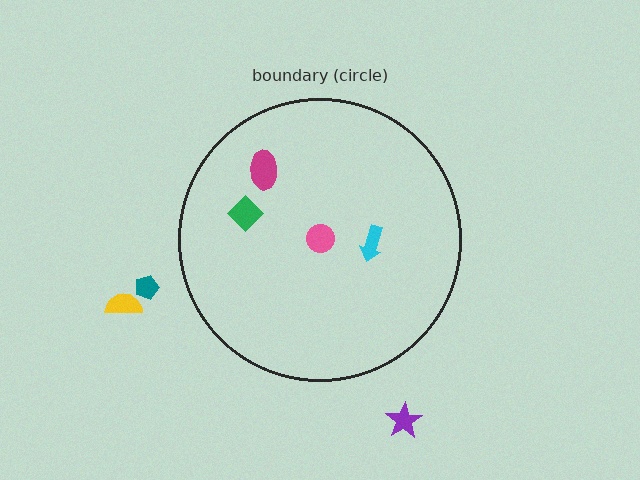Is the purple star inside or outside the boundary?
Outside.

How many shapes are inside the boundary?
4 inside, 3 outside.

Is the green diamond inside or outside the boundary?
Inside.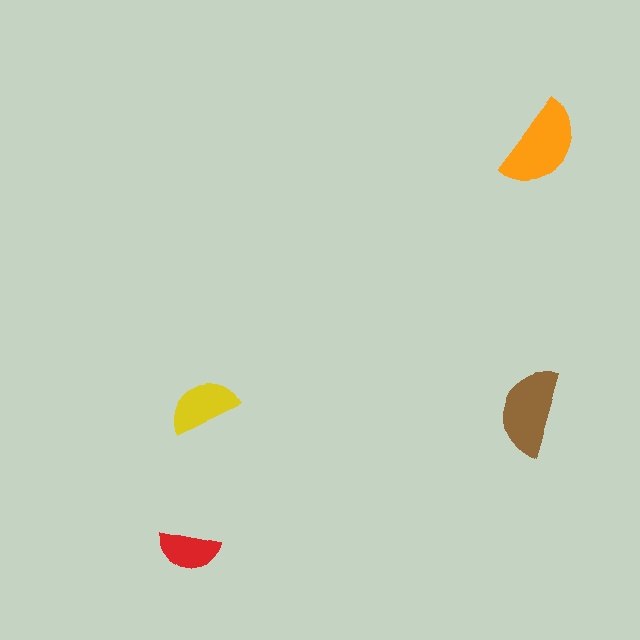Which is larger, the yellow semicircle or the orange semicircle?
The orange one.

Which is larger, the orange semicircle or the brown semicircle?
The orange one.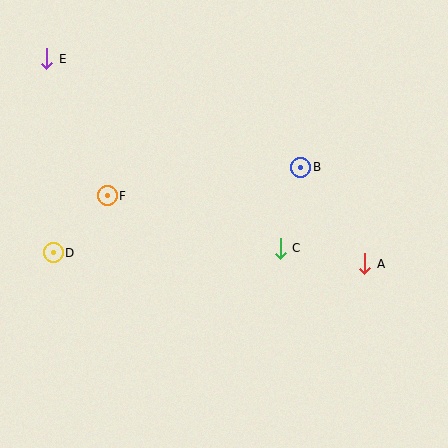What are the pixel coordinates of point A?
Point A is at (365, 264).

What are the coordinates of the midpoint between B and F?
The midpoint between B and F is at (204, 181).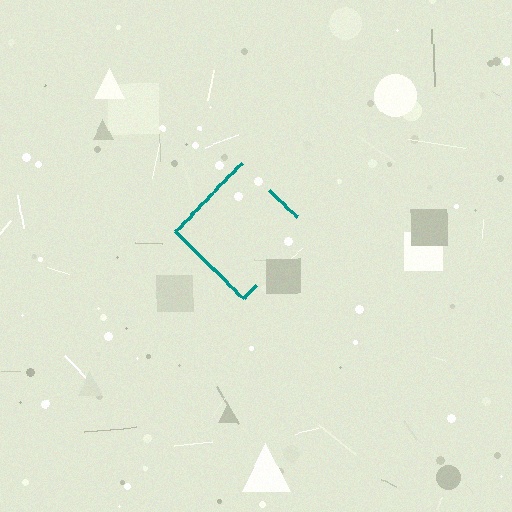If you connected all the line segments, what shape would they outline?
They would outline a diamond.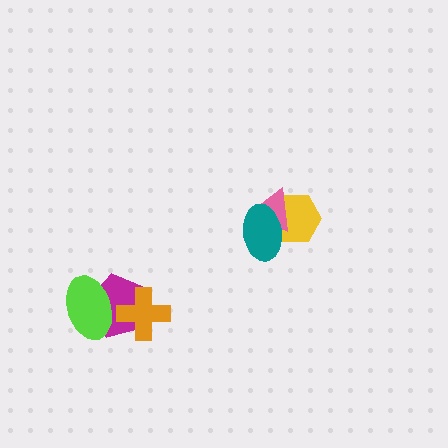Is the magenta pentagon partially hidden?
Yes, it is partially covered by another shape.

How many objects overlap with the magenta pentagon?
2 objects overlap with the magenta pentagon.